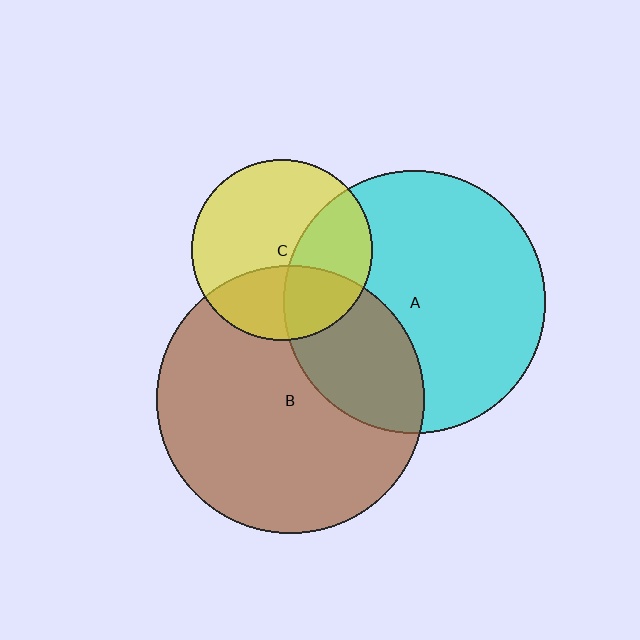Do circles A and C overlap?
Yes.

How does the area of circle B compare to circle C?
Approximately 2.2 times.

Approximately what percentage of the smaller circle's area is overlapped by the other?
Approximately 35%.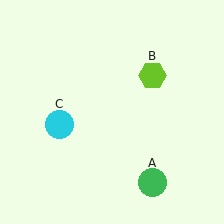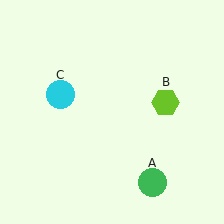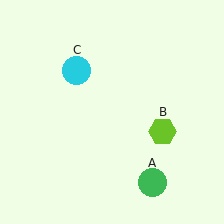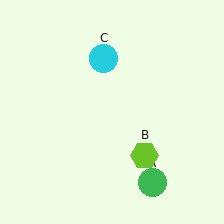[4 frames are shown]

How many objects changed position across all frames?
2 objects changed position: lime hexagon (object B), cyan circle (object C).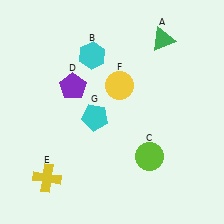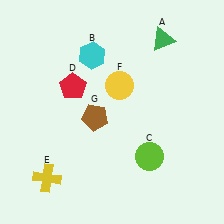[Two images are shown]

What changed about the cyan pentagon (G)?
In Image 1, G is cyan. In Image 2, it changed to brown.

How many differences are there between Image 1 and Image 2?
There are 2 differences between the two images.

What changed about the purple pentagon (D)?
In Image 1, D is purple. In Image 2, it changed to red.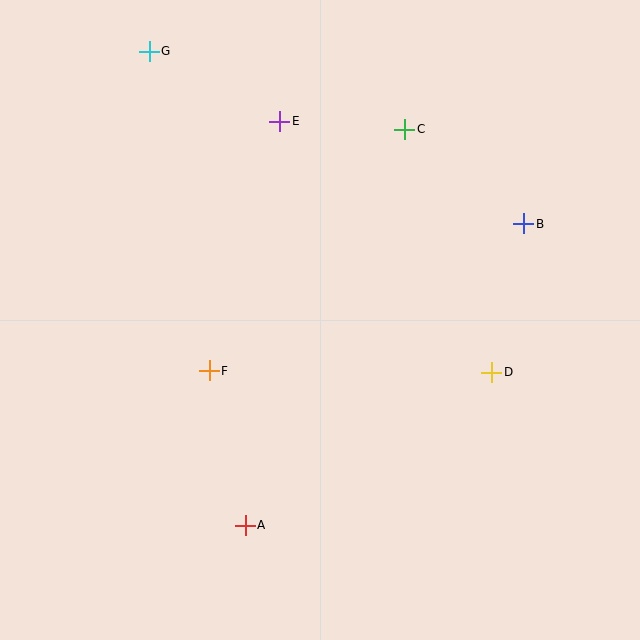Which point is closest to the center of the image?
Point F at (209, 371) is closest to the center.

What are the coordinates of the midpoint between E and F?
The midpoint between E and F is at (244, 246).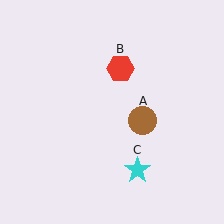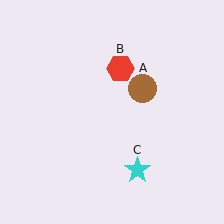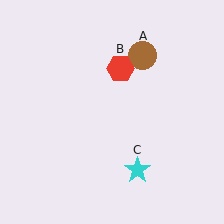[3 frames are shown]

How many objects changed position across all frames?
1 object changed position: brown circle (object A).